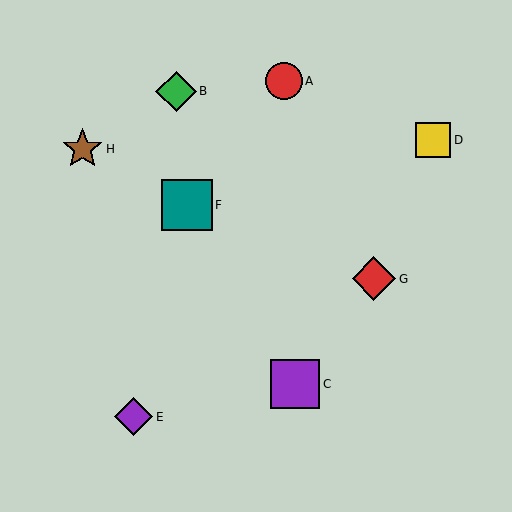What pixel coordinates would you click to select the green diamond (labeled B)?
Click at (176, 91) to select the green diamond B.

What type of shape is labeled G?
Shape G is a red diamond.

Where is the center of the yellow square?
The center of the yellow square is at (433, 140).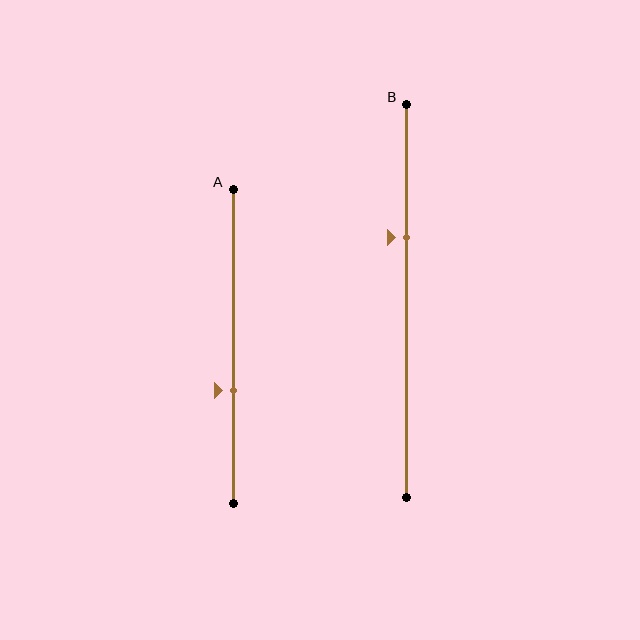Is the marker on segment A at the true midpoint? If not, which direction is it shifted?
No, the marker on segment A is shifted downward by about 14% of the segment length.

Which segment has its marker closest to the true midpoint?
Segment A has its marker closest to the true midpoint.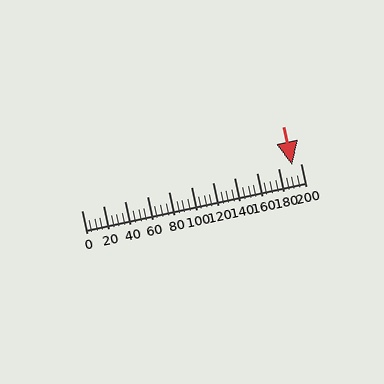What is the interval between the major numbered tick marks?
The major tick marks are spaced 20 units apart.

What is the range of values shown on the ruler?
The ruler shows values from 0 to 200.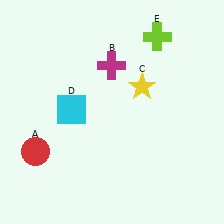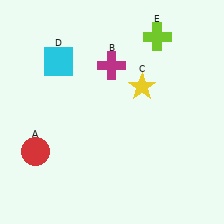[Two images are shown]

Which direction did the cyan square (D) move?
The cyan square (D) moved up.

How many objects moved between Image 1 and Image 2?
1 object moved between the two images.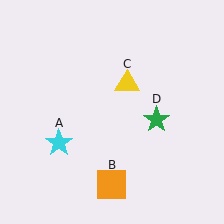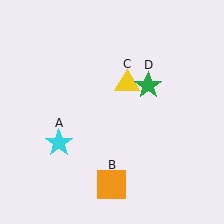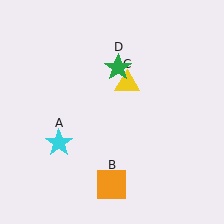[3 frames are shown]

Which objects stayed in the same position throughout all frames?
Cyan star (object A) and orange square (object B) and yellow triangle (object C) remained stationary.